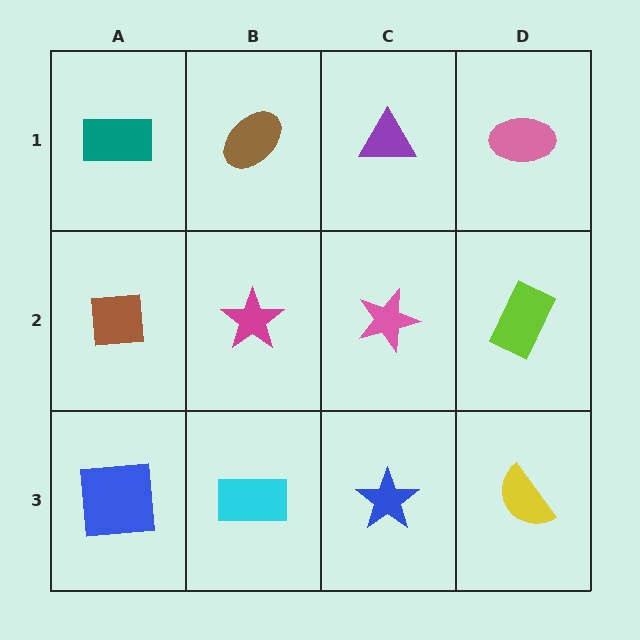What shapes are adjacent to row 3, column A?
A brown square (row 2, column A), a cyan rectangle (row 3, column B).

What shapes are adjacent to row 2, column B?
A brown ellipse (row 1, column B), a cyan rectangle (row 3, column B), a brown square (row 2, column A), a pink star (row 2, column C).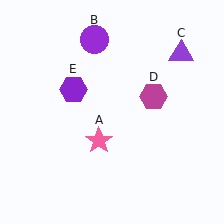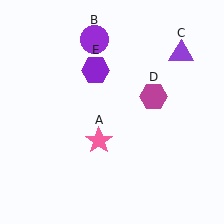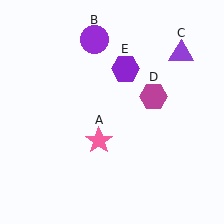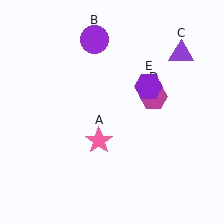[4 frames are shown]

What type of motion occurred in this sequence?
The purple hexagon (object E) rotated clockwise around the center of the scene.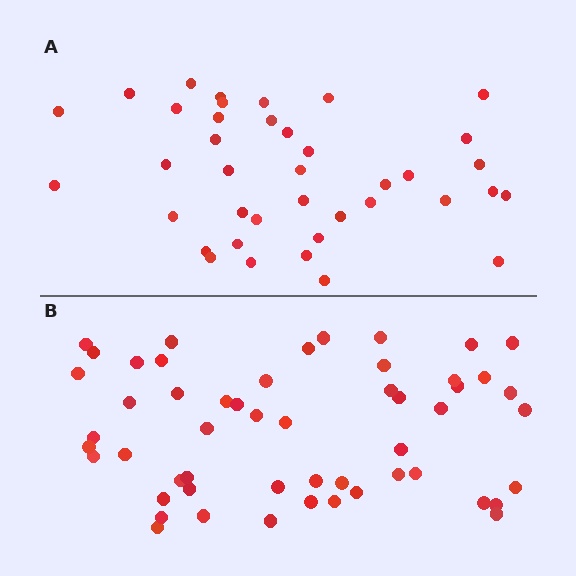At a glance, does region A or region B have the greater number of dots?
Region B (the bottom region) has more dots.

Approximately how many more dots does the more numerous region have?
Region B has approximately 15 more dots than region A.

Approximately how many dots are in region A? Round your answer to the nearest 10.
About 40 dots. (The exact count is 39, which rounds to 40.)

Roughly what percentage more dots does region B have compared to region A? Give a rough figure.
About 35% more.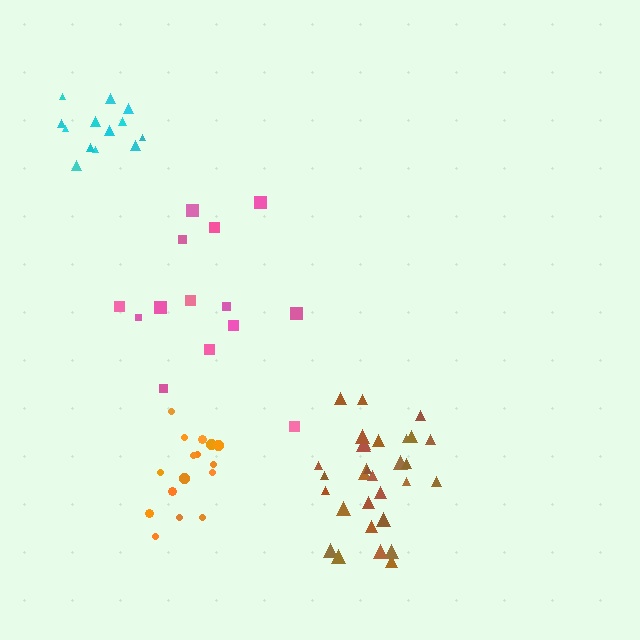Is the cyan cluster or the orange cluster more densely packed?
Cyan.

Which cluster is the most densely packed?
Cyan.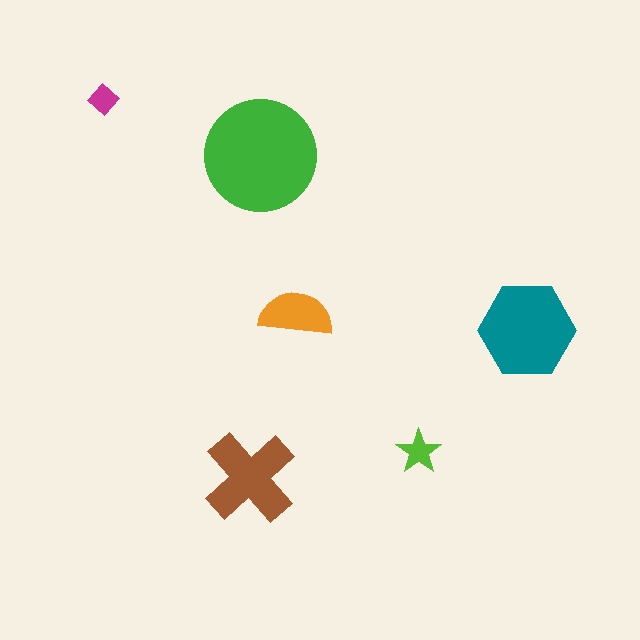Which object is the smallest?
The magenta diamond.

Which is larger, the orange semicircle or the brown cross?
The brown cross.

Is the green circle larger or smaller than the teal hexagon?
Larger.